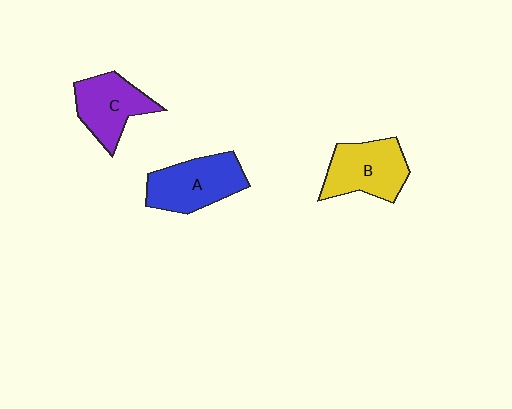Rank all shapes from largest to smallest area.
From largest to smallest: A (blue), B (yellow), C (purple).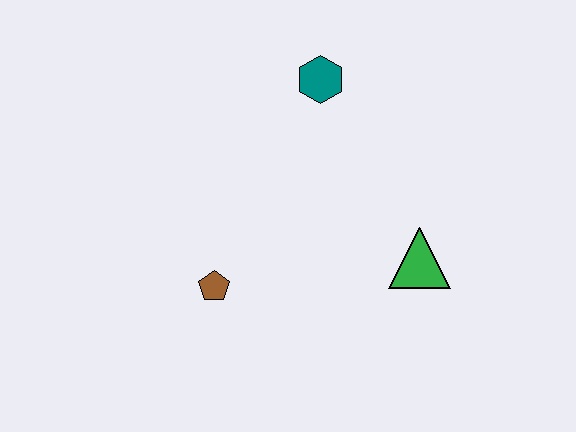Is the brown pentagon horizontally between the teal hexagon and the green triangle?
No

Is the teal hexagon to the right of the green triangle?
No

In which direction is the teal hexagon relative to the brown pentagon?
The teal hexagon is above the brown pentagon.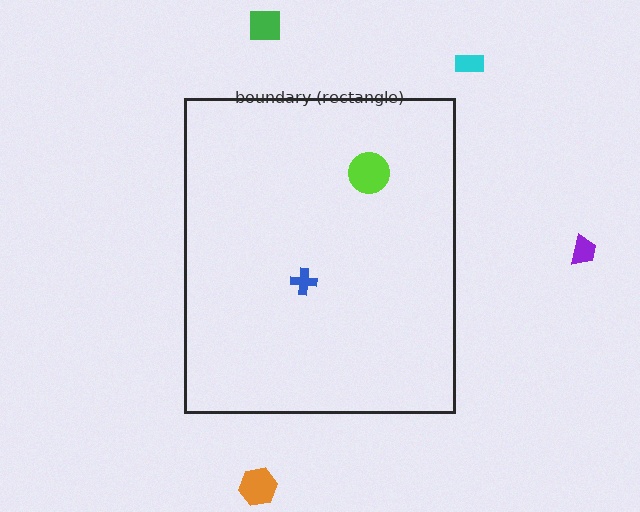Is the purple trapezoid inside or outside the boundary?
Outside.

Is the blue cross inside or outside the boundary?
Inside.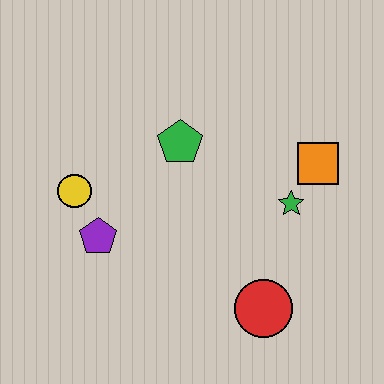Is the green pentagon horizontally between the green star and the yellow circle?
Yes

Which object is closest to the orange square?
The green star is closest to the orange square.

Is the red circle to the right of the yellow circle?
Yes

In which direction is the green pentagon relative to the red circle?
The green pentagon is above the red circle.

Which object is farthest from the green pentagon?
The red circle is farthest from the green pentagon.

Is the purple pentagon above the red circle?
Yes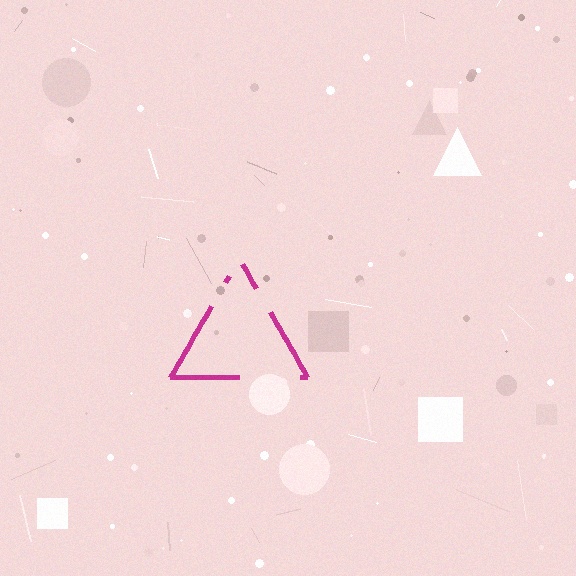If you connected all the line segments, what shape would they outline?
They would outline a triangle.